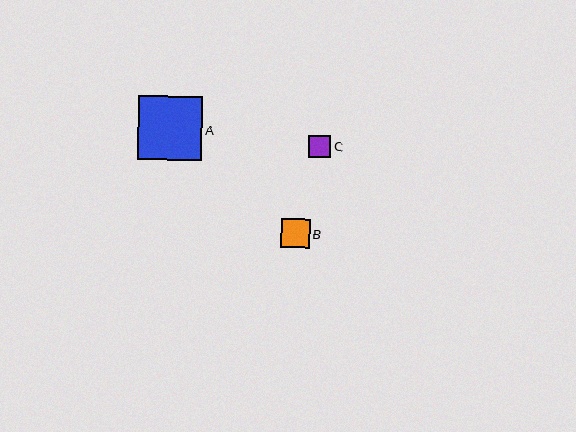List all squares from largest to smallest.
From largest to smallest: A, B, C.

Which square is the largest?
Square A is the largest with a size of approximately 65 pixels.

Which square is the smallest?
Square C is the smallest with a size of approximately 22 pixels.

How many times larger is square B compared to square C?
Square B is approximately 1.3 times the size of square C.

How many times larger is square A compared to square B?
Square A is approximately 2.2 times the size of square B.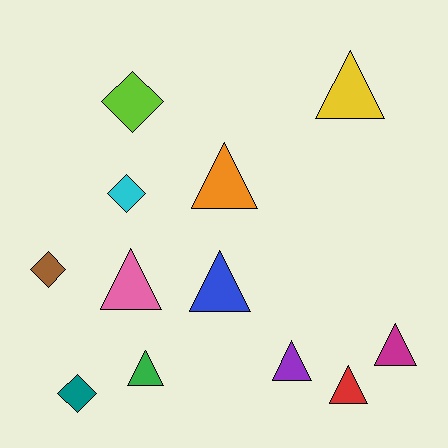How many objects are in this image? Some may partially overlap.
There are 12 objects.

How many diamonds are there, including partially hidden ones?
There are 4 diamonds.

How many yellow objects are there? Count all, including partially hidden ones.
There is 1 yellow object.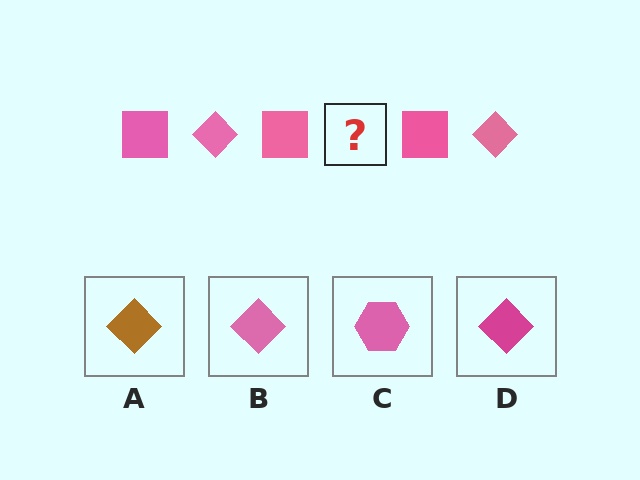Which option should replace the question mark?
Option B.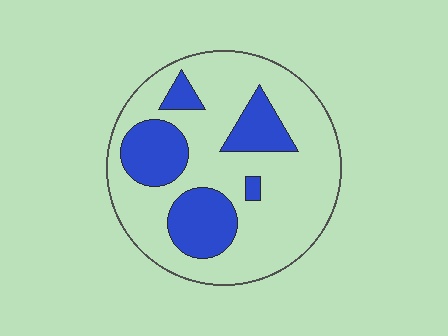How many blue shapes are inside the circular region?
5.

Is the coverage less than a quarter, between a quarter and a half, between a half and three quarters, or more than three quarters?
Between a quarter and a half.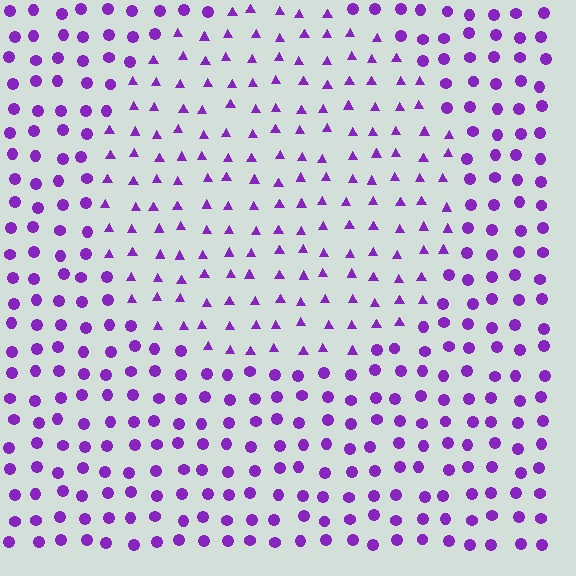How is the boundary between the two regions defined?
The boundary is defined by a change in element shape: triangles inside vs. circles outside. All elements share the same color and spacing.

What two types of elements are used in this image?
The image uses triangles inside the circle region and circles outside it.